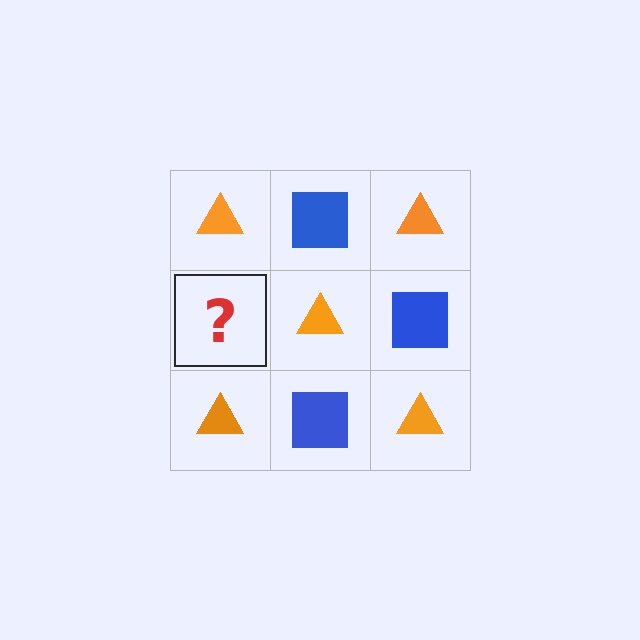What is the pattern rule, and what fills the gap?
The rule is that it alternates orange triangle and blue square in a checkerboard pattern. The gap should be filled with a blue square.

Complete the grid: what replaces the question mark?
The question mark should be replaced with a blue square.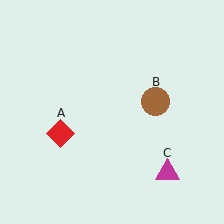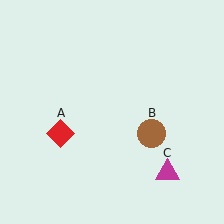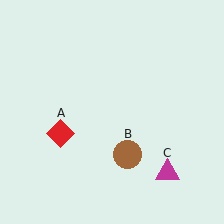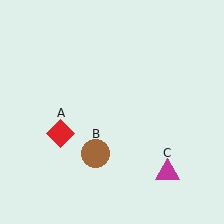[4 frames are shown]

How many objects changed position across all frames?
1 object changed position: brown circle (object B).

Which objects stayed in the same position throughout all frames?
Red diamond (object A) and magenta triangle (object C) remained stationary.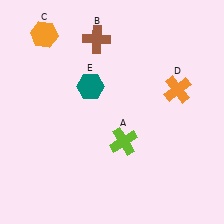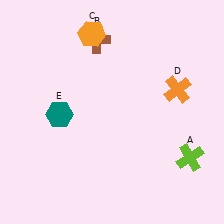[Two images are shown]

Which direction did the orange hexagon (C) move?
The orange hexagon (C) moved right.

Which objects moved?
The objects that moved are: the lime cross (A), the orange hexagon (C), the teal hexagon (E).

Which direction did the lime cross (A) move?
The lime cross (A) moved right.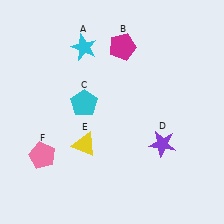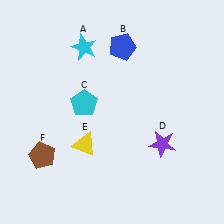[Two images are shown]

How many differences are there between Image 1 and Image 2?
There are 2 differences between the two images.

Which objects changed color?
B changed from magenta to blue. F changed from pink to brown.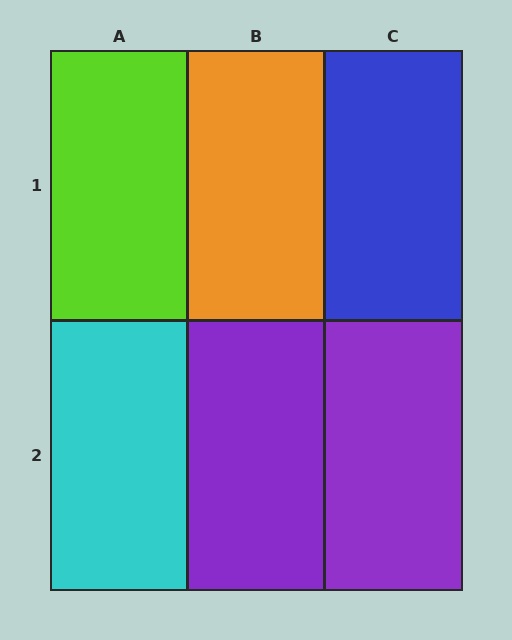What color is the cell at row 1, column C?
Blue.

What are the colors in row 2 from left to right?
Cyan, purple, purple.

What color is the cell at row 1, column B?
Orange.